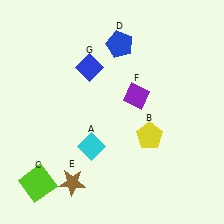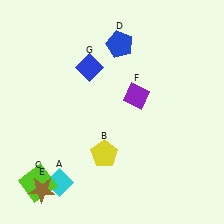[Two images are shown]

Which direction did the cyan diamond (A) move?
The cyan diamond (A) moved down.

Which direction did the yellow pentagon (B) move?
The yellow pentagon (B) moved left.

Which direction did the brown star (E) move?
The brown star (E) moved left.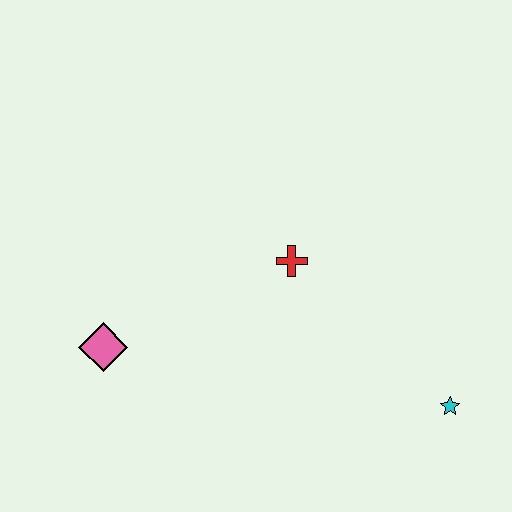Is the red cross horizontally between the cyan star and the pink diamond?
Yes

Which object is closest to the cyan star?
The red cross is closest to the cyan star.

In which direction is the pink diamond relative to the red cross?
The pink diamond is to the left of the red cross.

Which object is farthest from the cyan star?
The pink diamond is farthest from the cyan star.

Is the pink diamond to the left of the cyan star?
Yes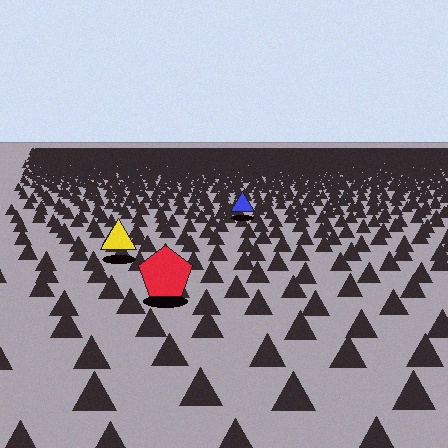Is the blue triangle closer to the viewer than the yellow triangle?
No. The yellow triangle is closer — you can tell from the texture gradient: the ground texture is coarser near it.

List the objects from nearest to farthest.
From nearest to farthest: the red pentagon, the yellow triangle, the blue triangle.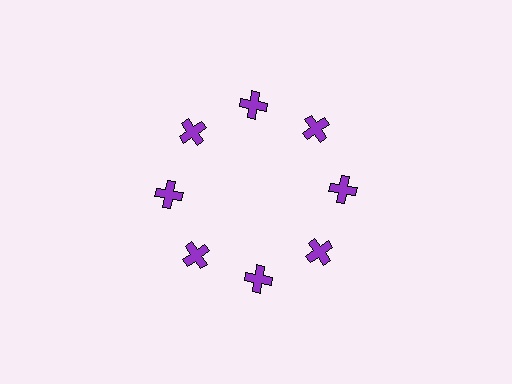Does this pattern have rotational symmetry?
Yes, this pattern has 8-fold rotational symmetry. It looks the same after rotating 45 degrees around the center.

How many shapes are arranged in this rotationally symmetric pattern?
There are 8 shapes, arranged in 8 groups of 1.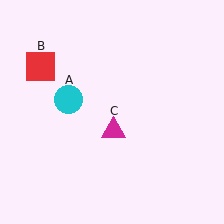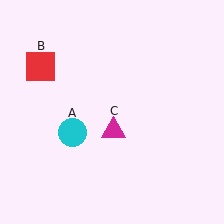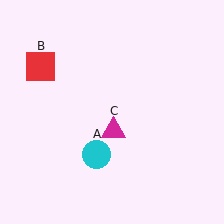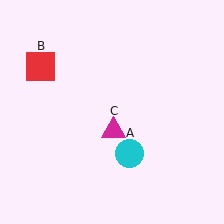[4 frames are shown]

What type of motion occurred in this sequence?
The cyan circle (object A) rotated counterclockwise around the center of the scene.